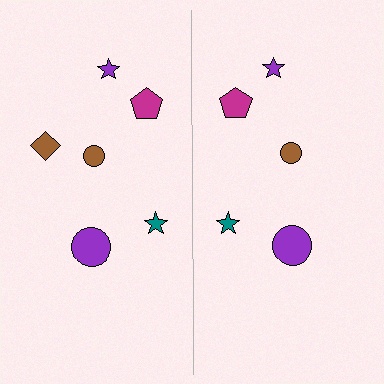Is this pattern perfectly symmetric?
No, the pattern is not perfectly symmetric. A brown diamond is missing from the right side.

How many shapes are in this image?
There are 11 shapes in this image.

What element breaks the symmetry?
A brown diamond is missing from the right side.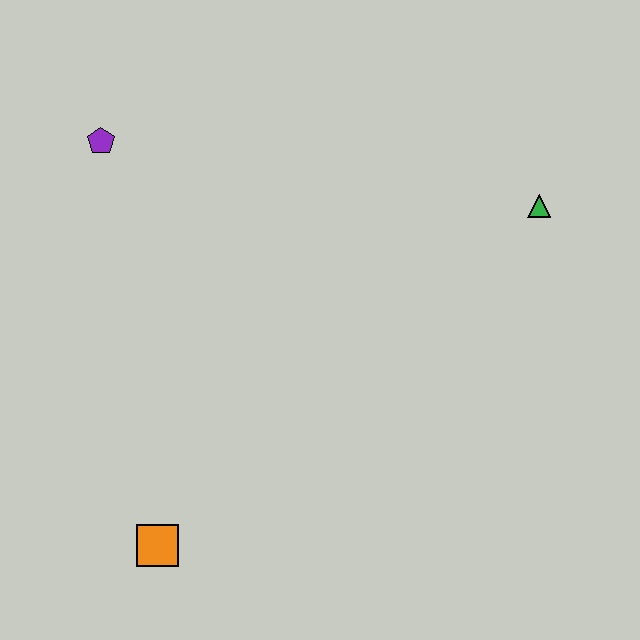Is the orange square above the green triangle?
No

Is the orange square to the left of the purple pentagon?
No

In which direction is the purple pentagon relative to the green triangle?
The purple pentagon is to the left of the green triangle.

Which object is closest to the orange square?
The purple pentagon is closest to the orange square.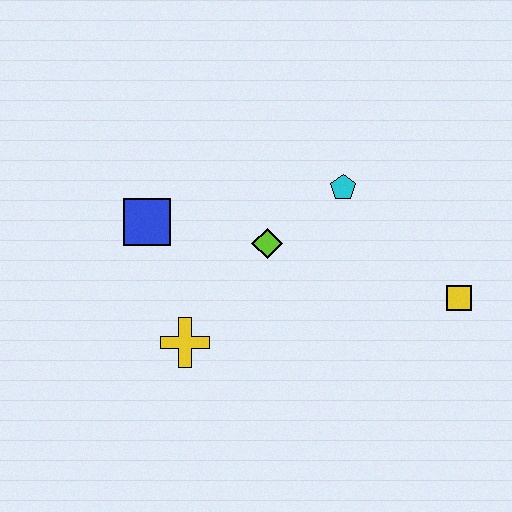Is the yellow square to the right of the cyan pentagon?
Yes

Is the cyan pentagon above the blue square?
Yes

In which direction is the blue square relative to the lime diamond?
The blue square is to the left of the lime diamond.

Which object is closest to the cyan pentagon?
The lime diamond is closest to the cyan pentagon.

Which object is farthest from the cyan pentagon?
The yellow cross is farthest from the cyan pentagon.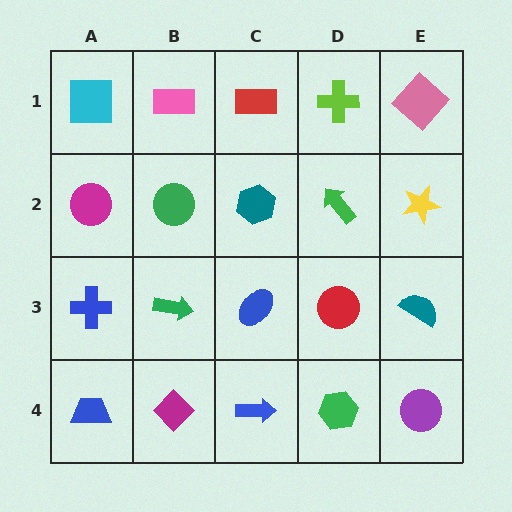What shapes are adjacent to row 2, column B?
A pink rectangle (row 1, column B), a green arrow (row 3, column B), a magenta circle (row 2, column A), a teal hexagon (row 2, column C).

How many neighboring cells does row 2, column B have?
4.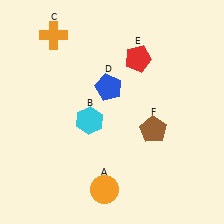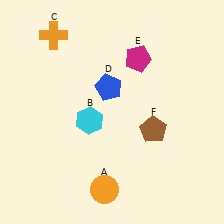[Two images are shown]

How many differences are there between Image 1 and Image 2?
There is 1 difference between the two images.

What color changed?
The pentagon (E) changed from red in Image 1 to magenta in Image 2.